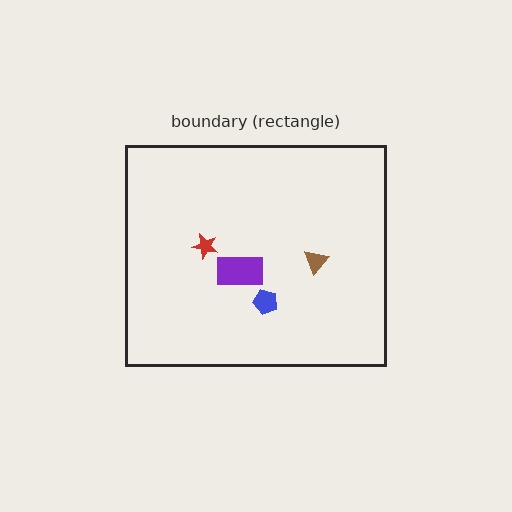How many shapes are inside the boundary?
4 inside, 0 outside.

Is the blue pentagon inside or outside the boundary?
Inside.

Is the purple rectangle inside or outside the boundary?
Inside.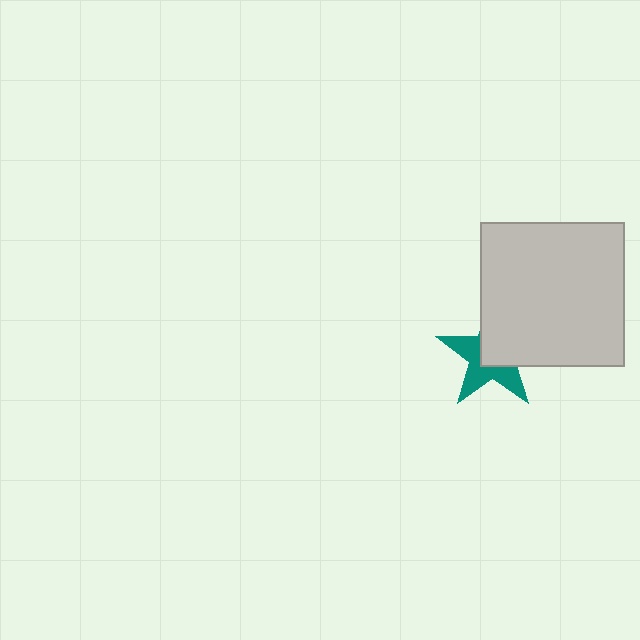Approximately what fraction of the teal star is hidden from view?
Roughly 52% of the teal star is hidden behind the light gray square.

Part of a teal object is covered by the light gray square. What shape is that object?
It is a star.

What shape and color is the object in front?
The object in front is a light gray square.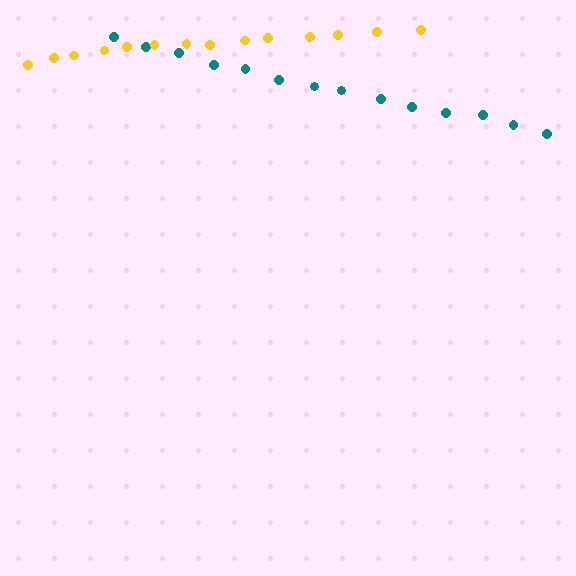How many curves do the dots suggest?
There are 2 distinct paths.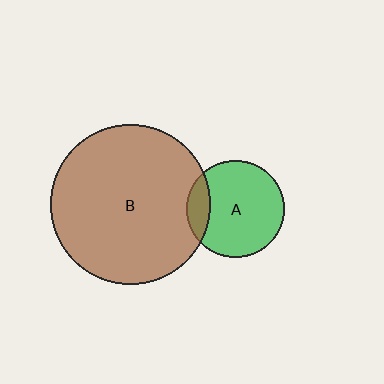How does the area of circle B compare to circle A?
Approximately 2.7 times.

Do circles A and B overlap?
Yes.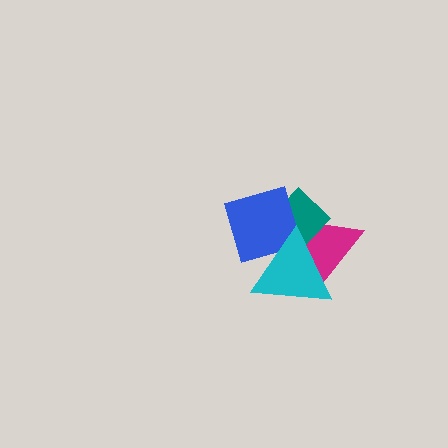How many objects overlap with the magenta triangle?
3 objects overlap with the magenta triangle.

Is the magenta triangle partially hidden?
Yes, it is partially covered by another shape.